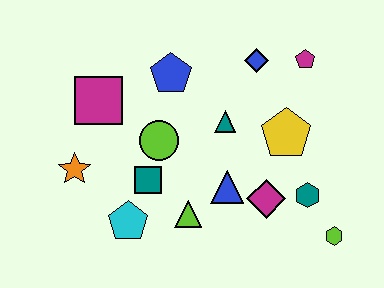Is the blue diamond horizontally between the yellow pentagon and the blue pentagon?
Yes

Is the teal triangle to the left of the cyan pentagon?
No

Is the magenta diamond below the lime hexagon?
No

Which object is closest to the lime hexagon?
The teal hexagon is closest to the lime hexagon.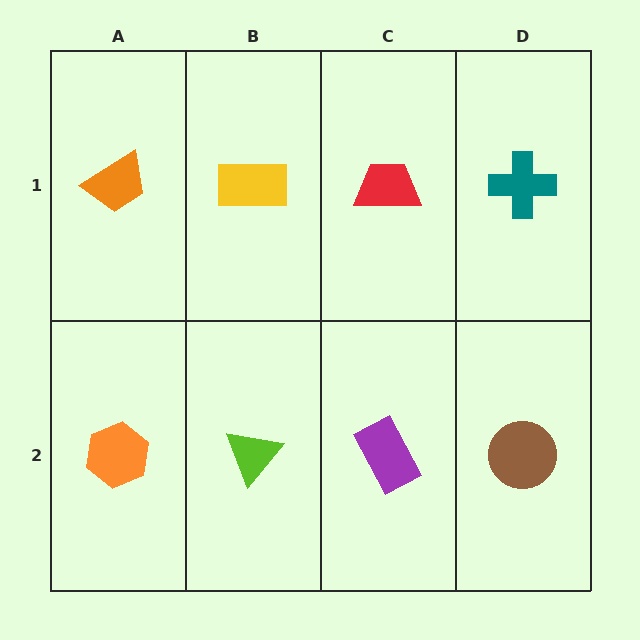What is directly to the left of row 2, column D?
A purple rectangle.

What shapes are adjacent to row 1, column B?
A lime triangle (row 2, column B), an orange trapezoid (row 1, column A), a red trapezoid (row 1, column C).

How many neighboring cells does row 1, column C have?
3.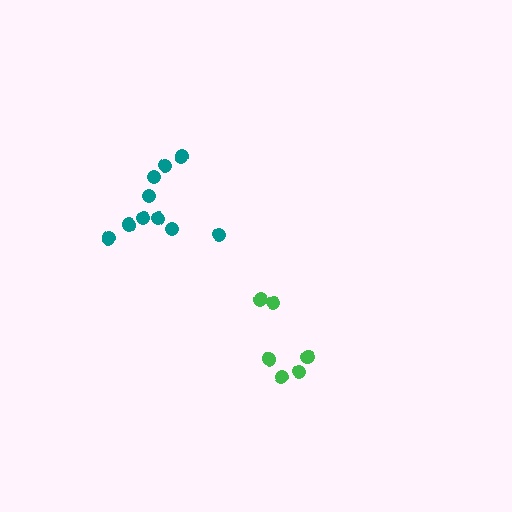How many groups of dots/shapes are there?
There are 2 groups.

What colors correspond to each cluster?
The clusters are colored: green, teal.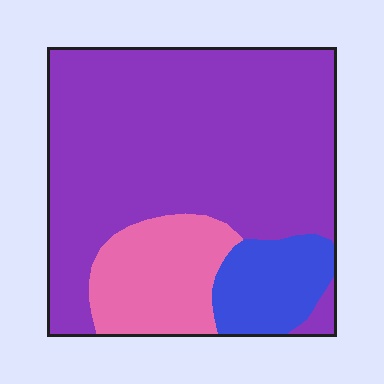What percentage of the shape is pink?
Pink takes up about one sixth (1/6) of the shape.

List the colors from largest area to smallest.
From largest to smallest: purple, pink, blue.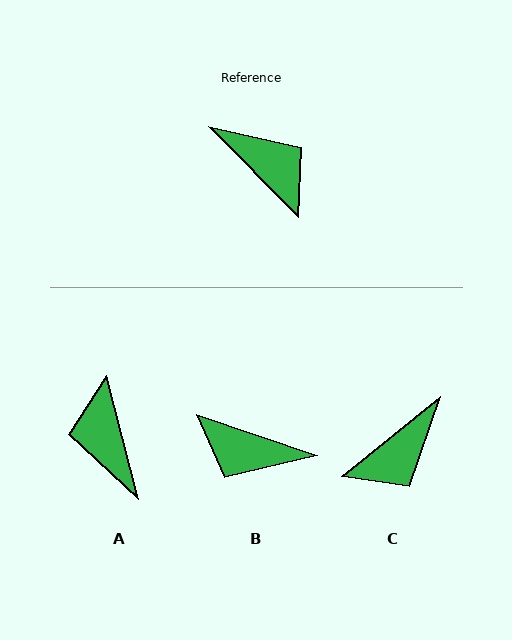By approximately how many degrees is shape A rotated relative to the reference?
Approximately 150 degrees counter-clockwise.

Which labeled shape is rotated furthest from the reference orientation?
B, about 153 degrees away.